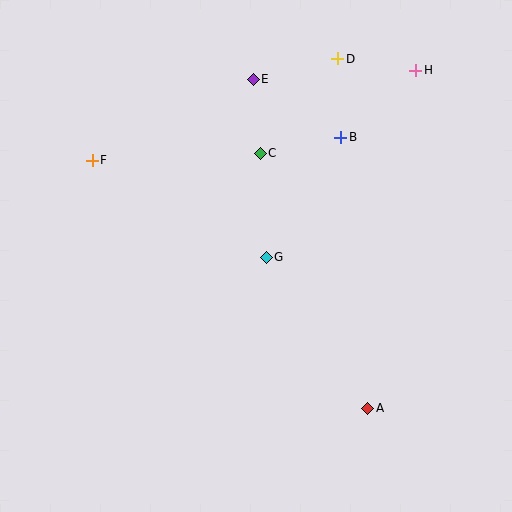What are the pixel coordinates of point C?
Point C is at (260, 153).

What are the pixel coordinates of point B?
Point B is at (341, 137).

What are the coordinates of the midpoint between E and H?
The midpoint between E and H is at (335, 75).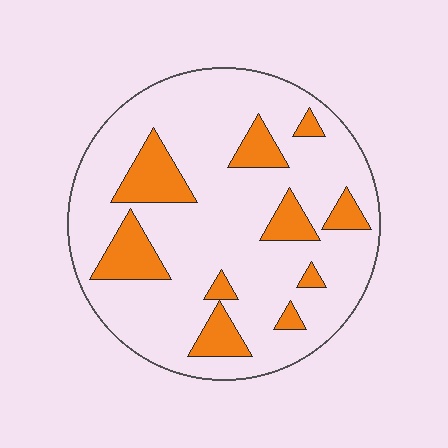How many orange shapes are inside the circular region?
10.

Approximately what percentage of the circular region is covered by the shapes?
Approximately 20%.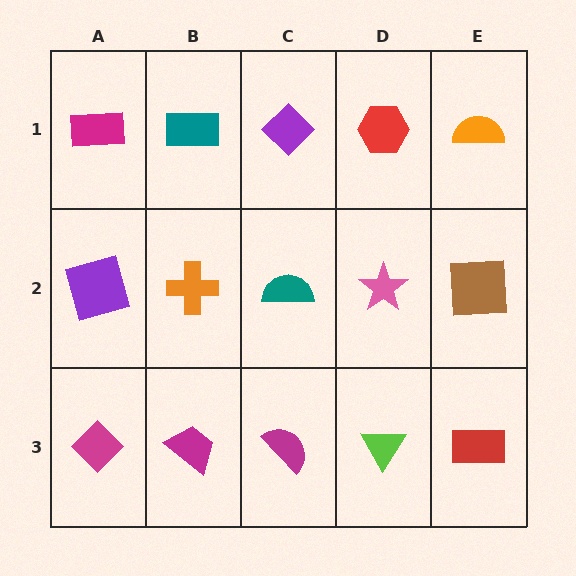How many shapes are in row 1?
5 shapes.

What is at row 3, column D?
A lime triangle.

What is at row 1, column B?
A teal rectangle.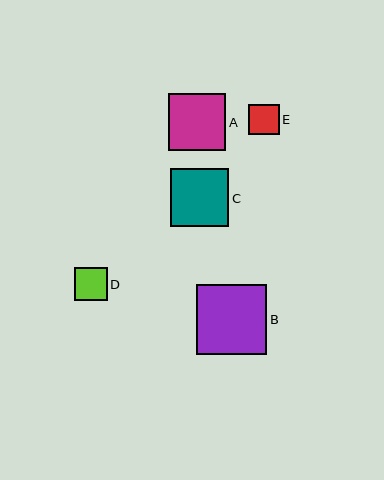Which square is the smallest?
Square E is the smallest with a size of approximately 31 pixels.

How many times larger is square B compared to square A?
Square B is approximately 1.2 times the size of square A.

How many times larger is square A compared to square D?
Square A is approximately 1.7 times the size of square D.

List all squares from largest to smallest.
From largest to smallest: B, C, A, D, E.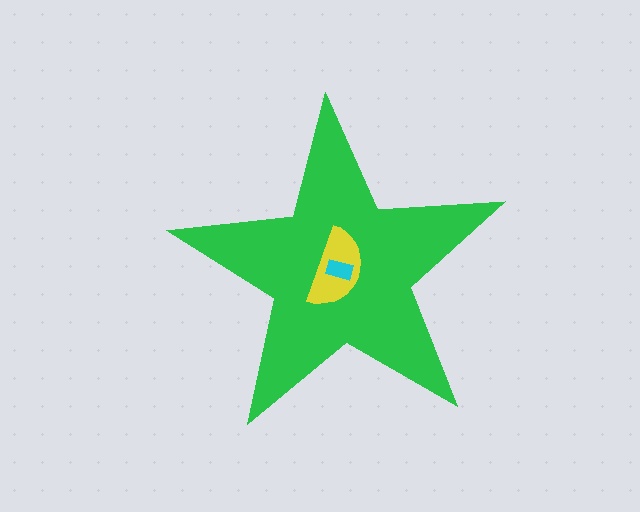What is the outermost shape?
The green star.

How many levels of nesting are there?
3.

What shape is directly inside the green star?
The yellow semicircle.